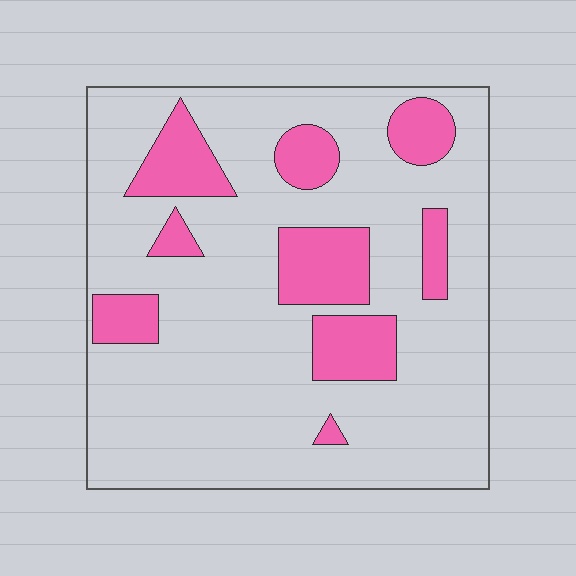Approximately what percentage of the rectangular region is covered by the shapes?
Approximately 20%.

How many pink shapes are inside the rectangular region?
9.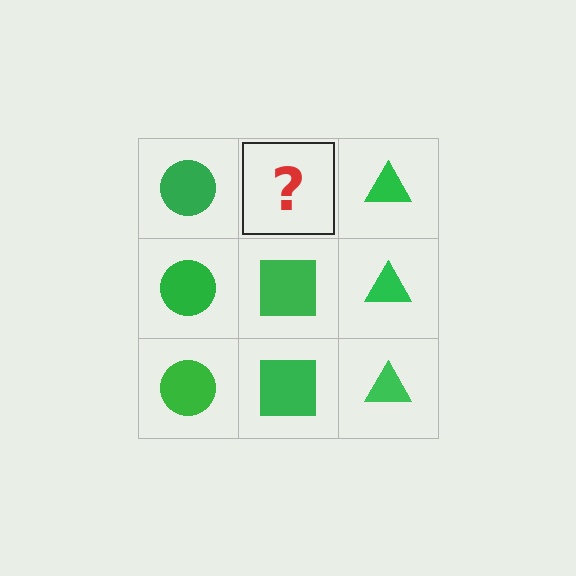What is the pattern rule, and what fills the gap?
The rule is that each column has a consistent shape. The gap should be filled with a green square.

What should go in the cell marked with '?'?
The missing cell should contain a green square.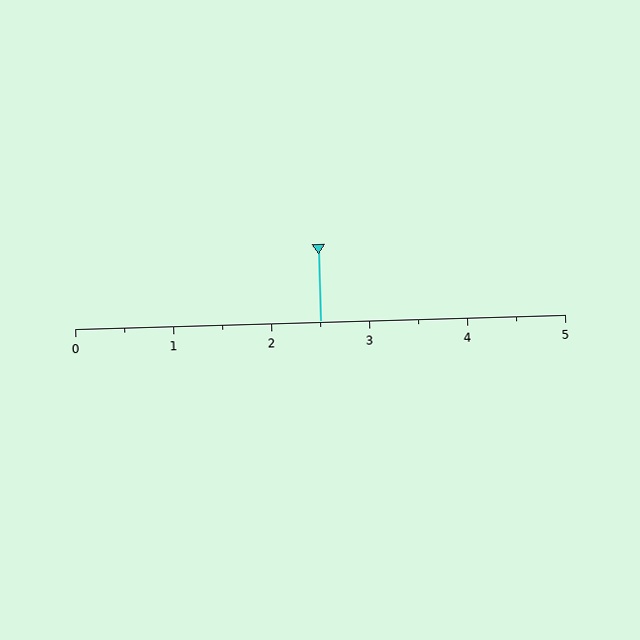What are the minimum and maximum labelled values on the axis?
The axis runs from 0 to 5.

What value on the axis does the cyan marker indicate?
The marker indicates approximately 2.5.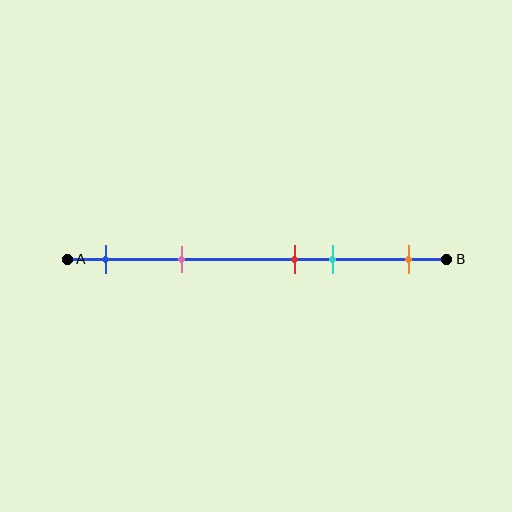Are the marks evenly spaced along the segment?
No, the marks are not evenly spaced.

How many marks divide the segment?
There are 5 marks dividing the segment.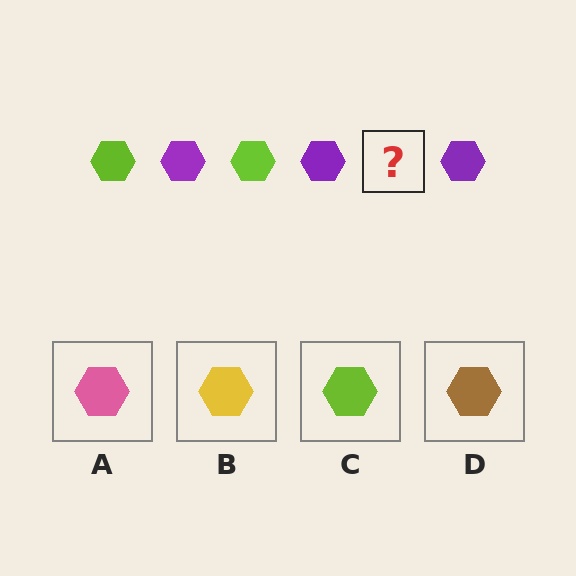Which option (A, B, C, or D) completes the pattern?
C.